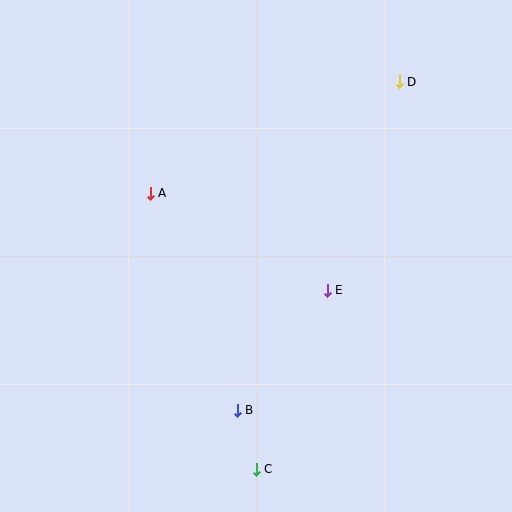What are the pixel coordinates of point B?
Point B is at (237, 410).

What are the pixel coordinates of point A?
Point A is at (150, 193).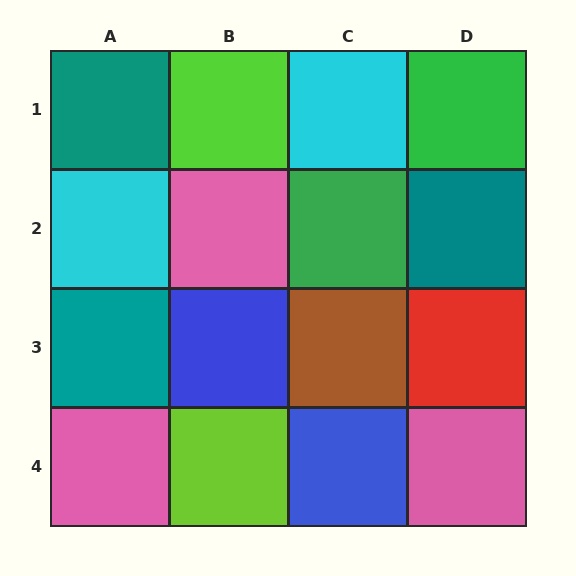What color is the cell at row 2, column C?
Green.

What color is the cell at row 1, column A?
Teal.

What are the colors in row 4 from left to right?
Pink, lime, blue, pink.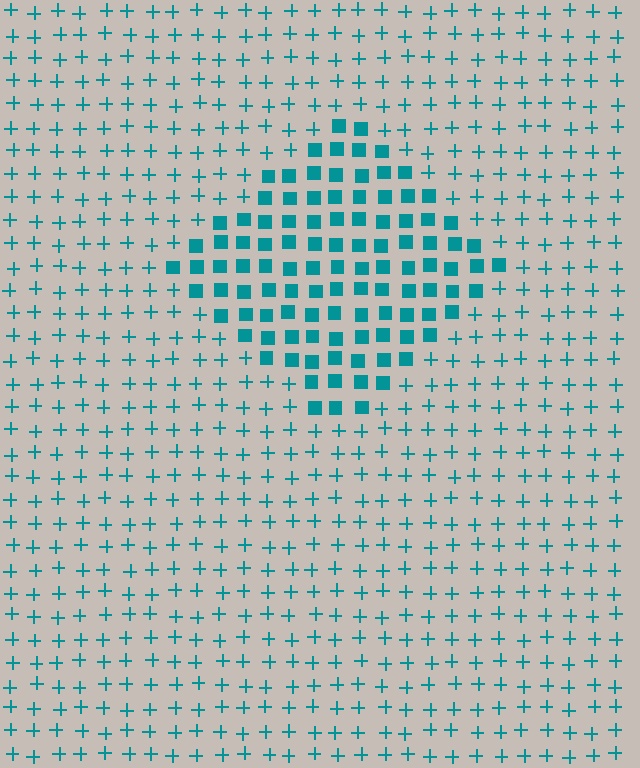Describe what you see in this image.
The image is filled with small teal elements arranged in a uniform grid. A diamond-shaped region contains squares, while the surrounding area contains plus signs. The boundary is defined purely by the change in element shape.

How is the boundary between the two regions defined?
The boundary is defined by a change in element shape: squares inside vs. plus signs outside. All elements share the same color and spacing.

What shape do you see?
I see a diamond.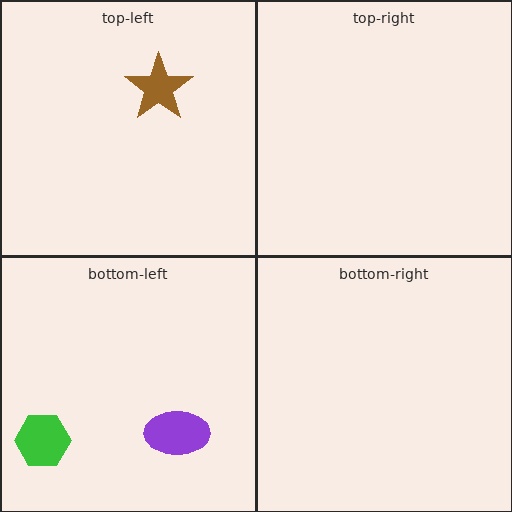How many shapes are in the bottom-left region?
2.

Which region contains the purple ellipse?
The bottom-left region.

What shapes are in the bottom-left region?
The green hexagon, the purple ellipse.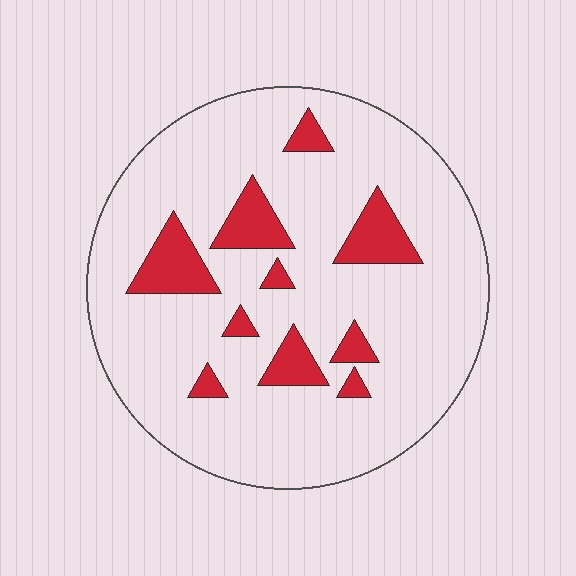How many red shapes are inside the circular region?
10.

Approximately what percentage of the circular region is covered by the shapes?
Approximately 15%.